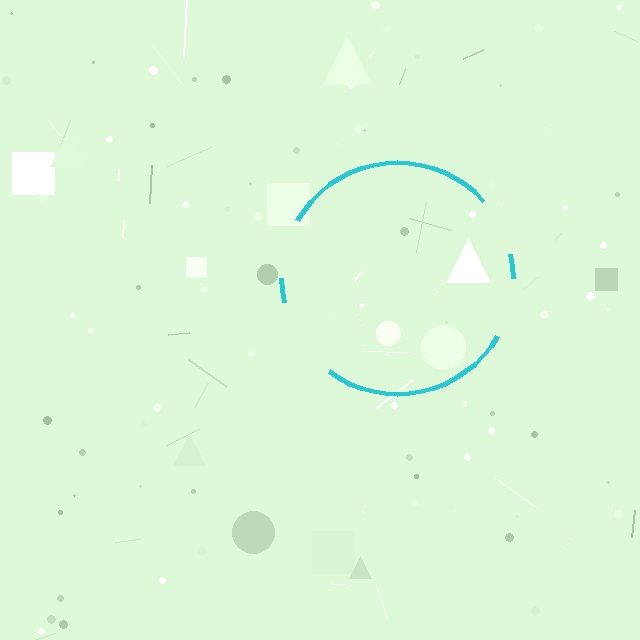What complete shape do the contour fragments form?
The contour fragments form a circle.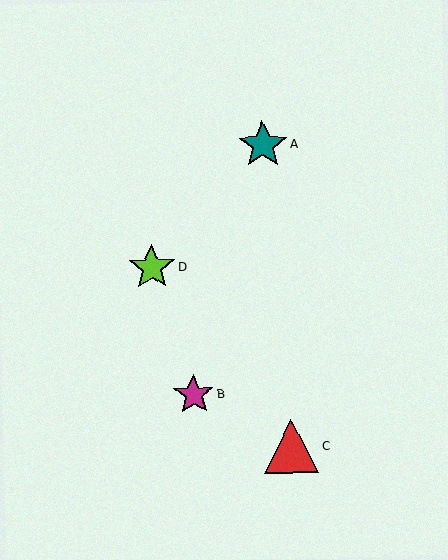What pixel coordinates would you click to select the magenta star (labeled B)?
Click at (194, 395) to select the magenta star B.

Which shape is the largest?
The red triangle (labeled C) is the largest.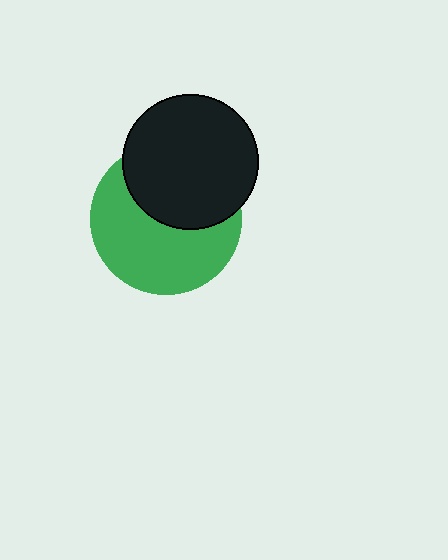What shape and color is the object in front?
The object in front is a black circle.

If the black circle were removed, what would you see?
You would see the complete green circle.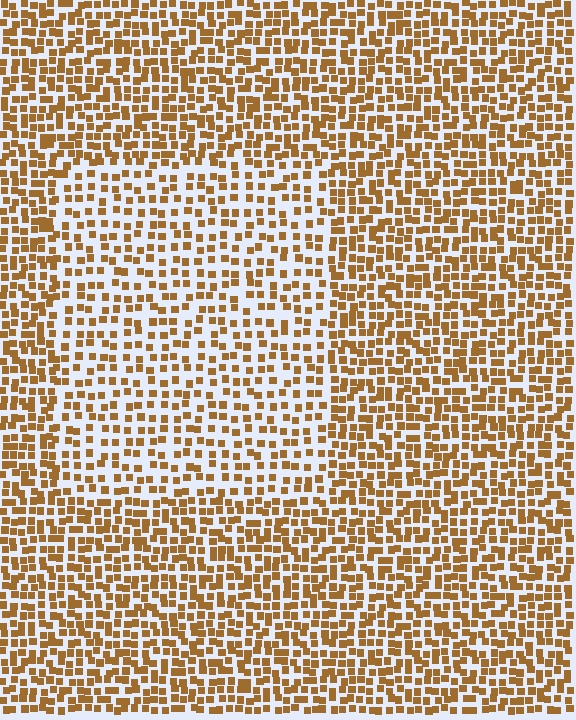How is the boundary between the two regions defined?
The boundary is defined by a change in element density (approximately 1.7x ratio). All elements are the same color, size, and shape.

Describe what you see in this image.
The image contains small brown elements arranged at two different densities. A rectangle-shaped region is visible where the elements are less densely packed than the surrounding area.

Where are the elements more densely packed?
The elements are more densely packed outside the rectangle boundary.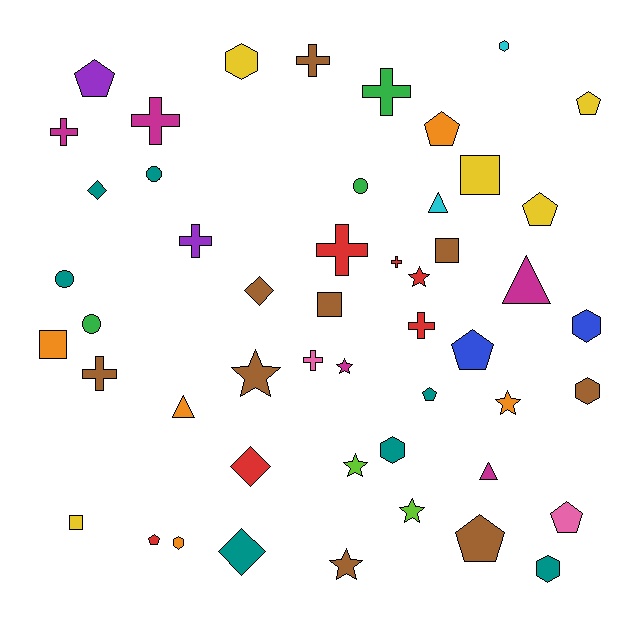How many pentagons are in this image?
There are 9 pentagons.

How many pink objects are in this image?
There are 2 pink objects.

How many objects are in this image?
There are 50 objects.